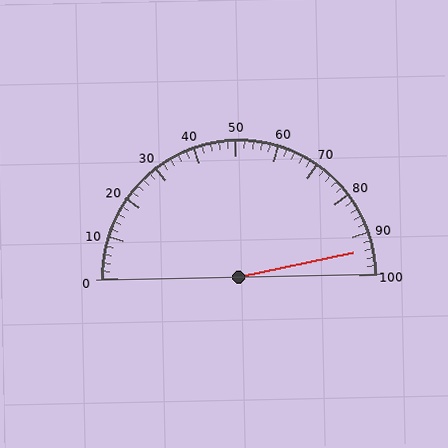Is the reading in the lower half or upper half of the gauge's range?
The reading is in the upper half of the range (0 to 100).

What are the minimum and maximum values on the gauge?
The gauge ranges from 0 to 100.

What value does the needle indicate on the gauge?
The needle indicates approximately 94.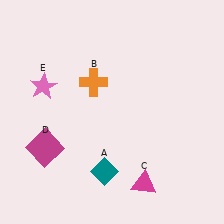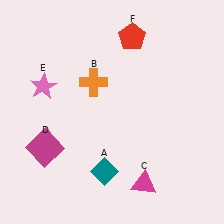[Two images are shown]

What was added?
A red pentagon (F) was added in Image 2.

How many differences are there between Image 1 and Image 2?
There is 1 difference between the two images.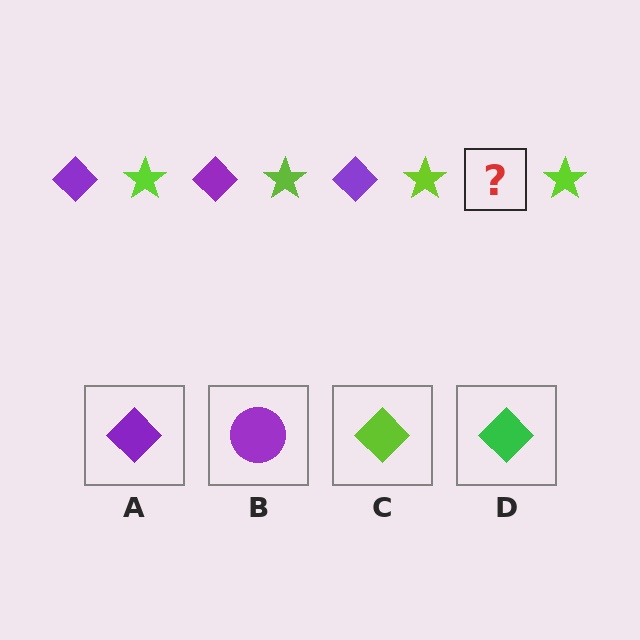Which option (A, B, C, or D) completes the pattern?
A.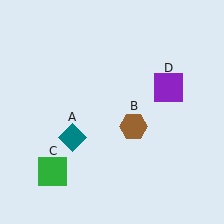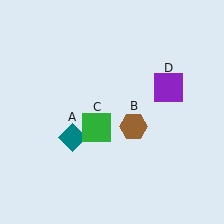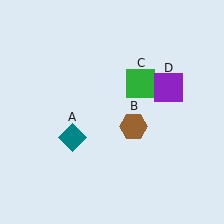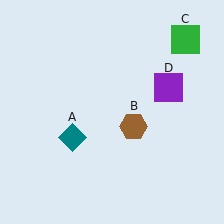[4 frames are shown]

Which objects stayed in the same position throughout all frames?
Teal diamond (object A) and brown hexagon (object B) and purple square (object D) remained stationary.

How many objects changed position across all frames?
1 object changed position: green square (object C).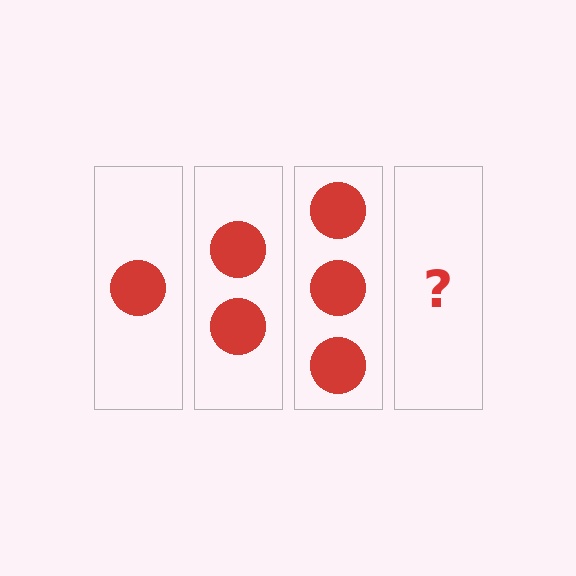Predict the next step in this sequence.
The next step is 4 circles.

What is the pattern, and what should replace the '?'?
The pattern is that each step adds one more circle. The '?' should be 4 circles.